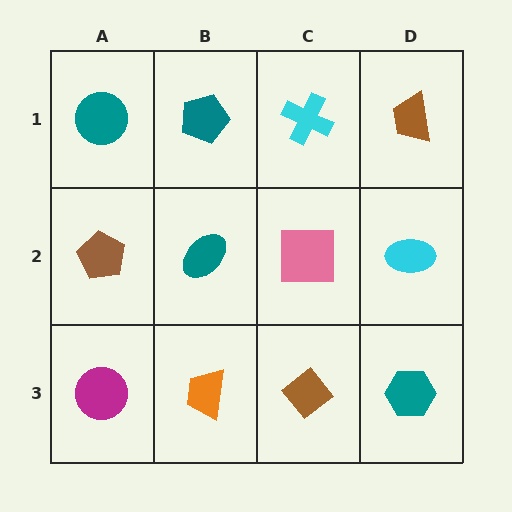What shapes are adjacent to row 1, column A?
A brown pentagon (row 2, column A), a teal pentagon (row 1, column B).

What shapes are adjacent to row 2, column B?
A teal pentagon (row 1, column B), an orange trapezoid (row 3, column B), a brown pentagon (row 2, column A), a pink square (row 2, column C).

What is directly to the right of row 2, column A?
A teal ellipse.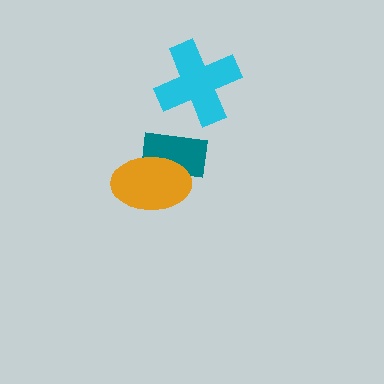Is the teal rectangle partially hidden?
Yes, it is partially covered by another shape.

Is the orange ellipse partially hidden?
No, no other shape covers it.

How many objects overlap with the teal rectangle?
1 object overlaps with the teal rectangle.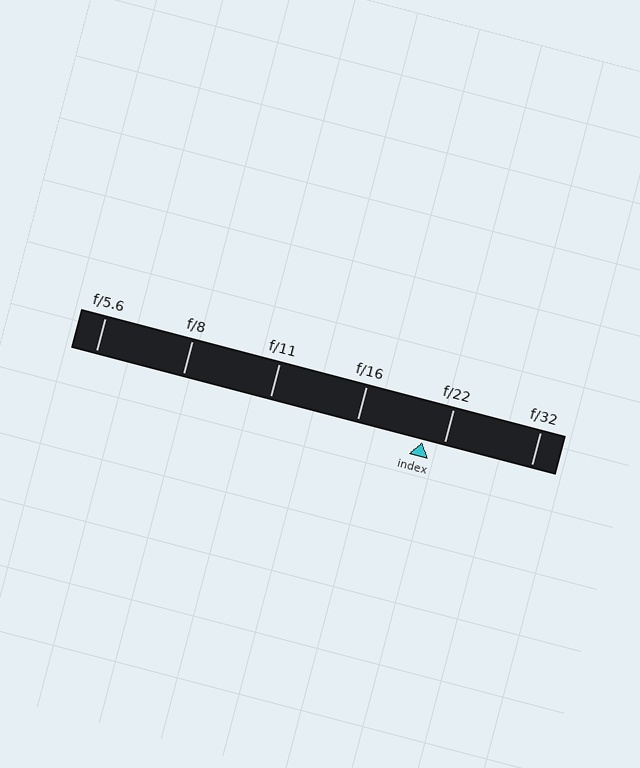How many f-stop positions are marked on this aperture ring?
There are 6 f-stop positions marked.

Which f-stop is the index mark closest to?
The index mark is closest to f/22.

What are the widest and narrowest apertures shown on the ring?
The widest aperture shown is f/5.6 and the narrowest is f/32.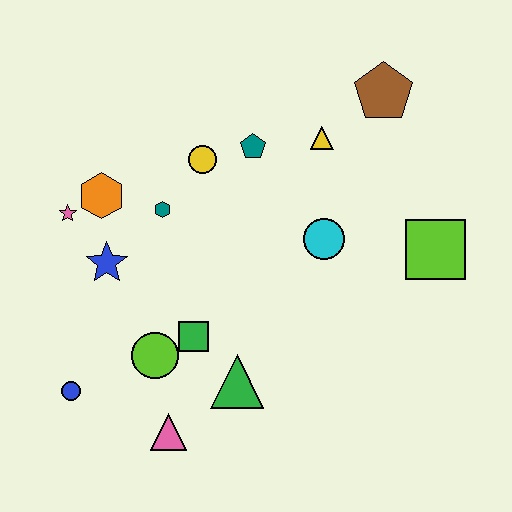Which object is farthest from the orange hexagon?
The lime square is farthest from the orange hexagon.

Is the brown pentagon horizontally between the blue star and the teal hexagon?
No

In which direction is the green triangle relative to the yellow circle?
The green triangle is below the yellow circle.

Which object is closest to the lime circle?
The green square is closest to the lime circle.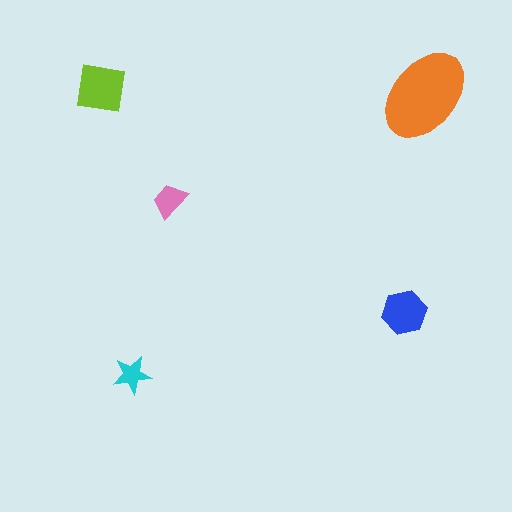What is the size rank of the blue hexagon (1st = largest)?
3rd.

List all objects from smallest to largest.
The cyan star, the pink trapezoid, the blue hexagon, the lime square, the orange ellipse.